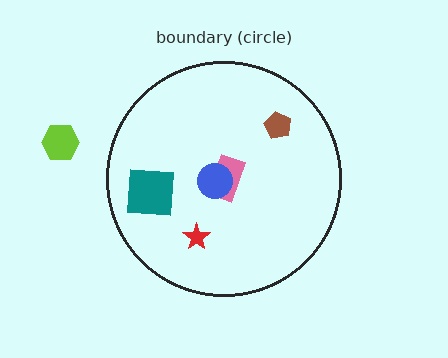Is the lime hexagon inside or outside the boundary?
Outside.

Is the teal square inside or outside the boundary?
Inside.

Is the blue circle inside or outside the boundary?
Inside.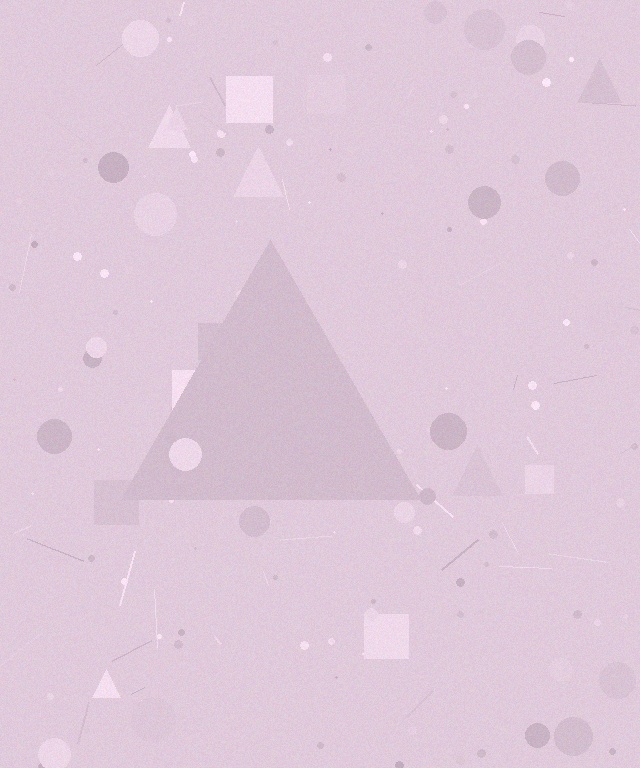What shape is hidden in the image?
A triangle is hidden in the image.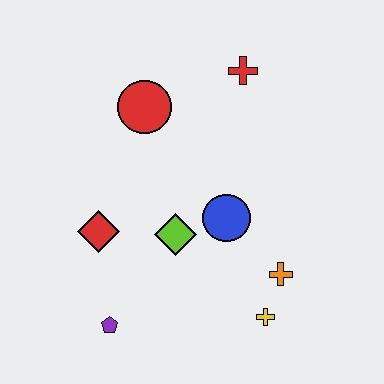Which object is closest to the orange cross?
The yellow cross is closest to the orange cross.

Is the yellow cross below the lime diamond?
Yes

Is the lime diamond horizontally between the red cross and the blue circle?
No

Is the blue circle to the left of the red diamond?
No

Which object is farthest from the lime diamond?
The red cross is farthest from the lime diamond.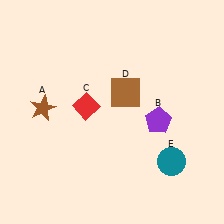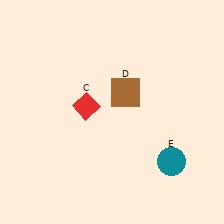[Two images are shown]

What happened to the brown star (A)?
The brown star (A) was removed in Image 2. It was in the top-left area of Image 1.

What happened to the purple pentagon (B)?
The purple pentagon (B) was removed in Image 2. It was in the bottom-right area of Image 1.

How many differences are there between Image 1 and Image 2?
There are 2 differences between the two images.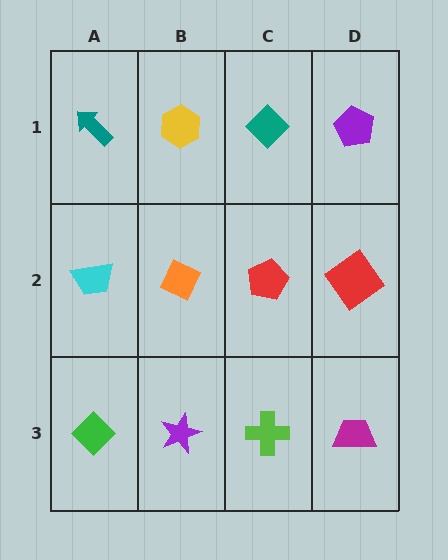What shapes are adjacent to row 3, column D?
A red diamond (row 2, column D), a lime cross (row 3, column C).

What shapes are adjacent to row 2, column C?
A teal diamond (row 1, column C), a lime cross (row 3, column C), an orange diamond (row 2, column B), a red diamond (row 2, column D).